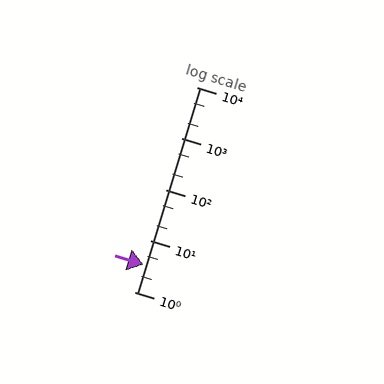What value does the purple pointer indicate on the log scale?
The pointer indicates approximately 3.4.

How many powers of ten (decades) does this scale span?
The scale spans 4 decades, from 1 to 10000.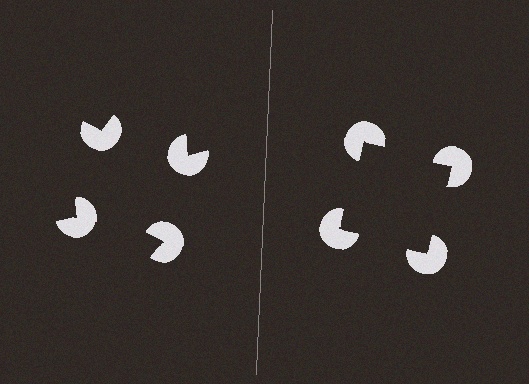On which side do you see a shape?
An illusory square appears on the right side. On the left side the wedge cuts are rotated, so no coherent shape forms.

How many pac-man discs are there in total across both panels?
8 — 4 on each side.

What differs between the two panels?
The pac-man discs are positioned identically on both sides; only the wedge orientations differ. On the right they align to a square; on the left they are misaligned.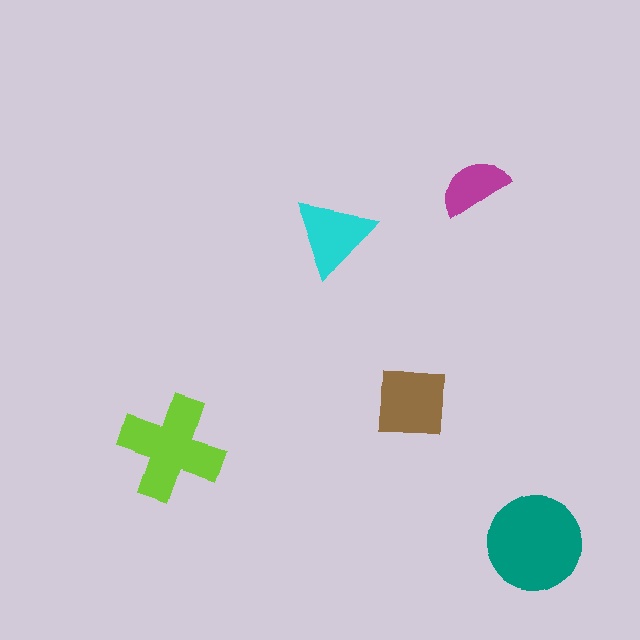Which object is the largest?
The teal circle.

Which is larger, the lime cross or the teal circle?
The teal circle.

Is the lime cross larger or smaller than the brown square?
Larger.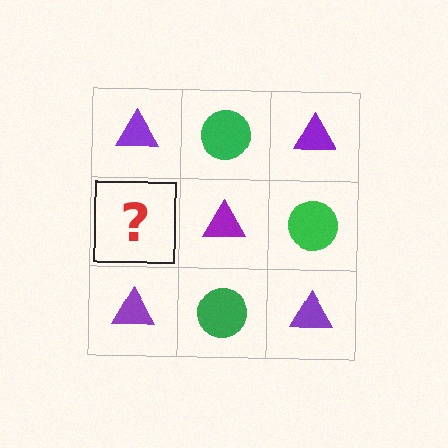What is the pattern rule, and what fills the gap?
The rule is that it alternates purple triangle and green circle in a checkerboard pattern. The gap should be filled with a green circle.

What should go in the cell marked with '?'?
The missing cell should contain a green circle.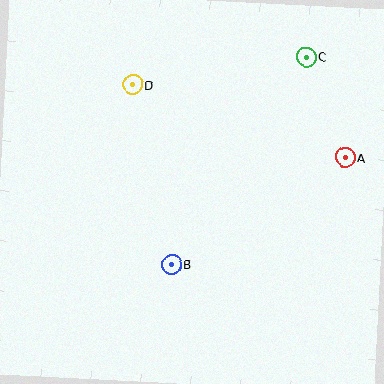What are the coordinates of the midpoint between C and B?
The midpoint between C and B is at (239, 161).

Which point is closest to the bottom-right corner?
Point A is closest to the bottom-right corner.